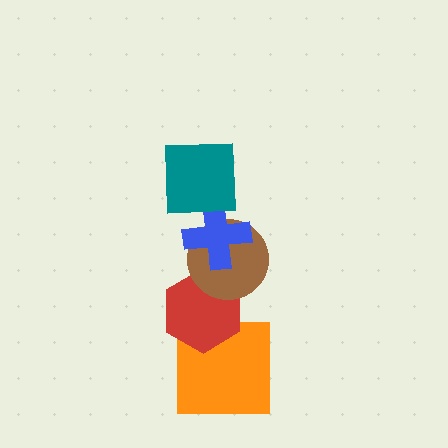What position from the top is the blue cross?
The blue cross is 2nd from the top.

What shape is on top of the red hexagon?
The brown circle is on top of the red hexagon.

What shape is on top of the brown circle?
The blue cross is on top of the brown circle.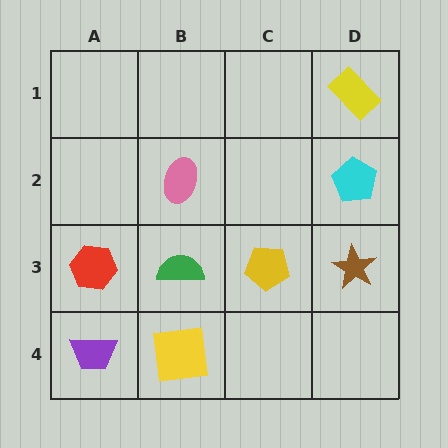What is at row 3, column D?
A brown star.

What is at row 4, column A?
A purple trapezoid.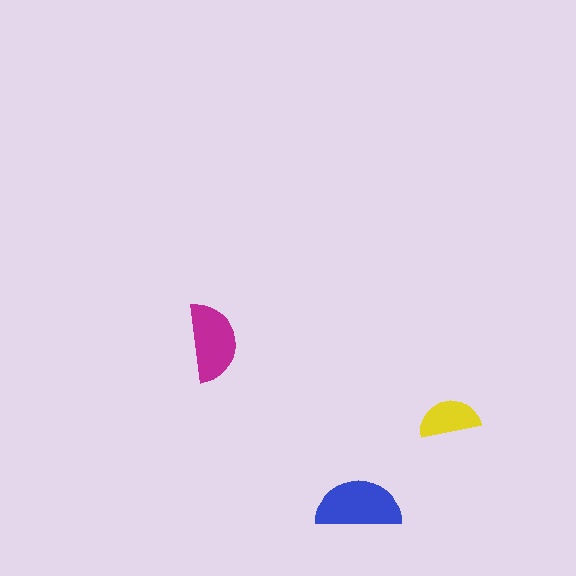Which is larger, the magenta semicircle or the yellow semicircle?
The magenta one.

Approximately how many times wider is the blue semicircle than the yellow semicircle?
About 1.5 times wider.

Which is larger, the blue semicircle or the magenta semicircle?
The blue one.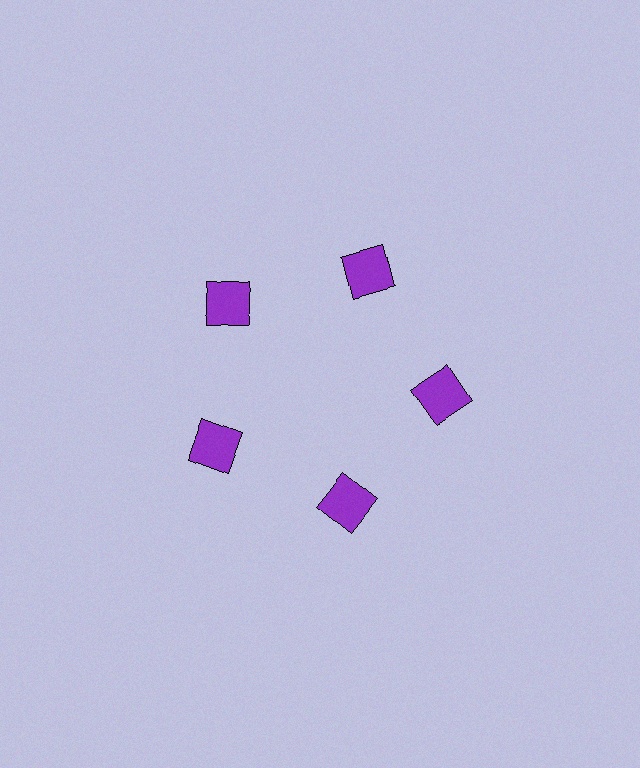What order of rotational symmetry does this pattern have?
This pattern has 5-fold rotational symmetry.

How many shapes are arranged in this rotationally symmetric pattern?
There are 5 shapes, arranged in 5 groups of 1.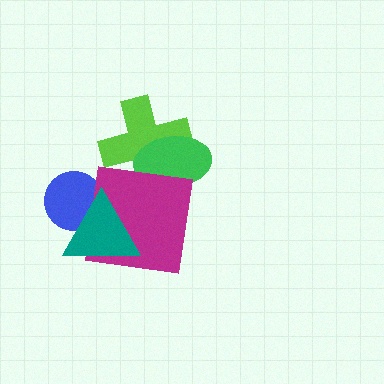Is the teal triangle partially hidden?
No, no other shape covers it.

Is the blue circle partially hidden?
Yes, it is partially covered by another shape.